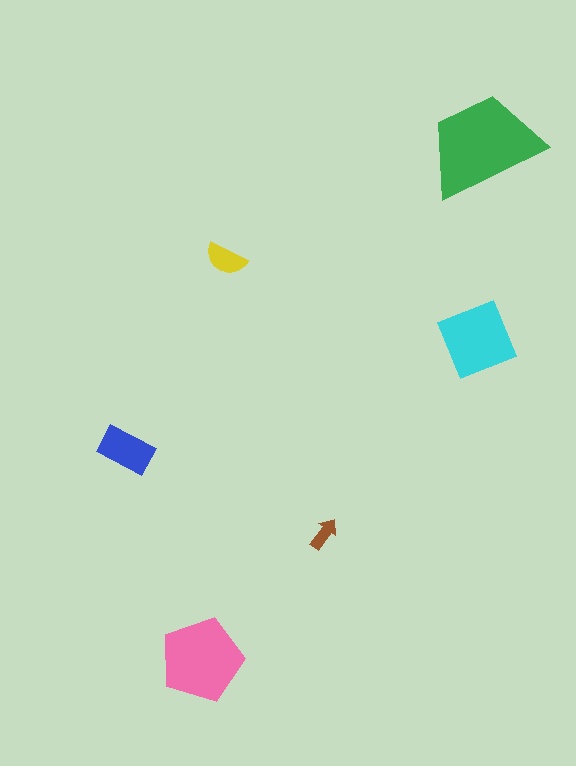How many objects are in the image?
There are 6 objects in the image.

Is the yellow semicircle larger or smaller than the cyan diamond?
Smaller.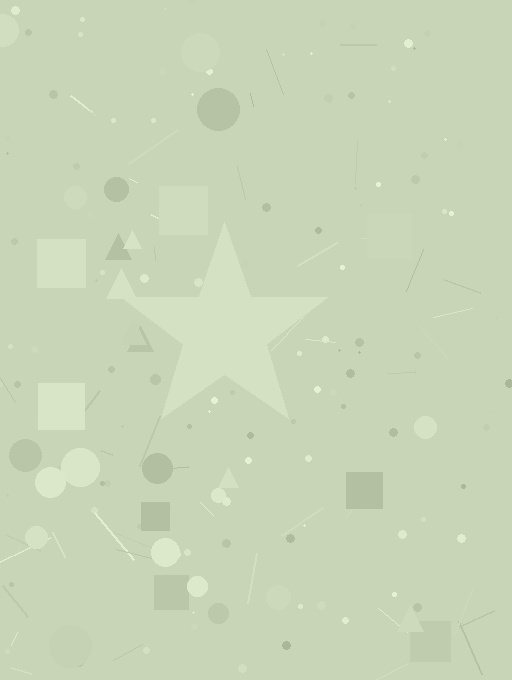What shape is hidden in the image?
A star is hidden in the image.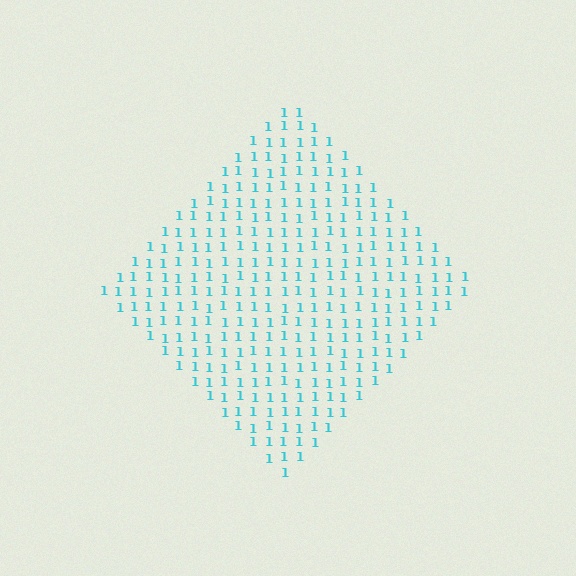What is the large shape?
The large shape is a diamond.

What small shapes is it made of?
It is made of small digit 1's.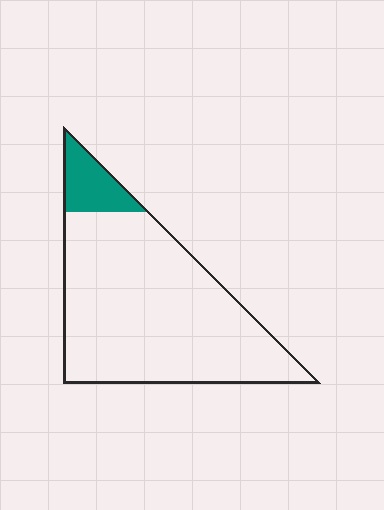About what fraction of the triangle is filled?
About one tenth (1/10).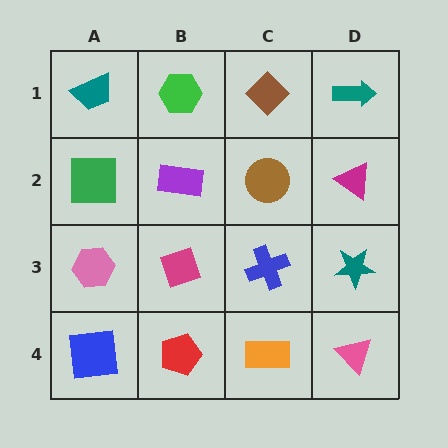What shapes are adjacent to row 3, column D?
A magenta triangle (row 2, column D), a pink triangle (row 4, column D), a blue cross (row 3, column C).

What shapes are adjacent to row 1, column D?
A magenta triangle (row 2, column D), a brown diamond (row 1, column C).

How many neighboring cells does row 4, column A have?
2.